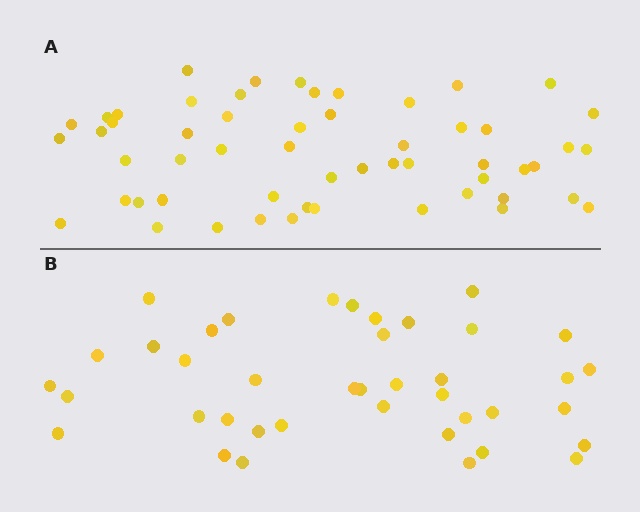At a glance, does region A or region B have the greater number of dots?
Region A (the top region) has more dots.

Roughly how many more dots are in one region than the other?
Region A has approximately 15 more dots than region B.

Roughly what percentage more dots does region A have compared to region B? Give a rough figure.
About 40% more.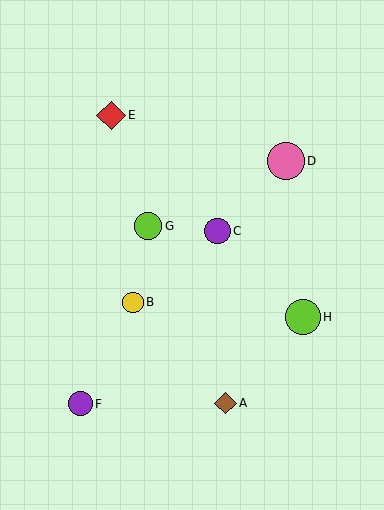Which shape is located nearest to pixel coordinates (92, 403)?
The purple circle (labeled F) at (80, 404) is nearest to that location.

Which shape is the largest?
The pink circle (labeled D) is the largest.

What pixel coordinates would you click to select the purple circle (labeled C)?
Click at (217, 231) to select the purple circle C.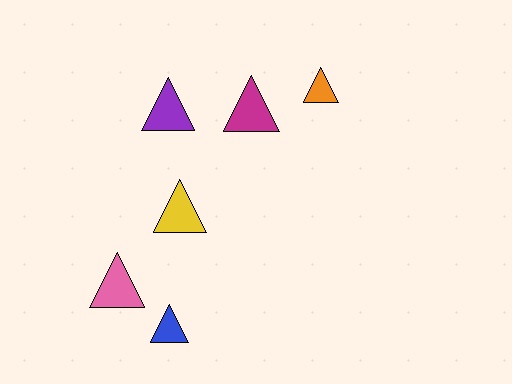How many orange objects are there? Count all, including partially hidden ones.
There is 1 orange object.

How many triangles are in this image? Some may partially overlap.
There are 6 triangles.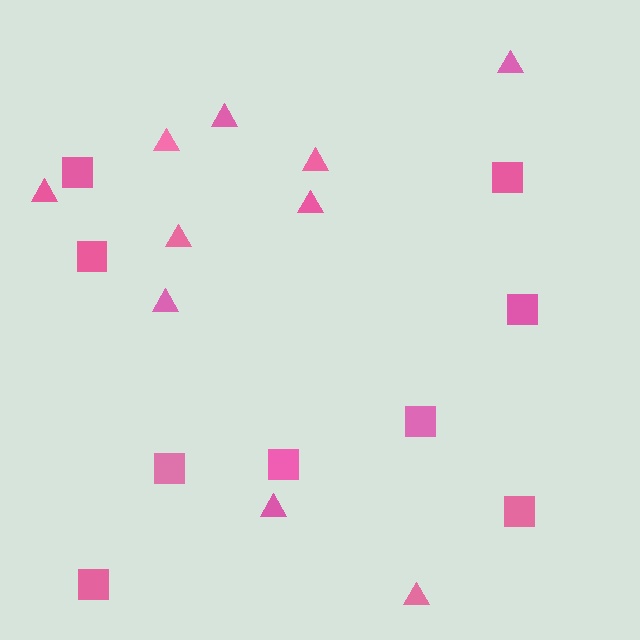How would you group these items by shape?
There are 2 groups: one group of triangles (10) and one group of squares (9).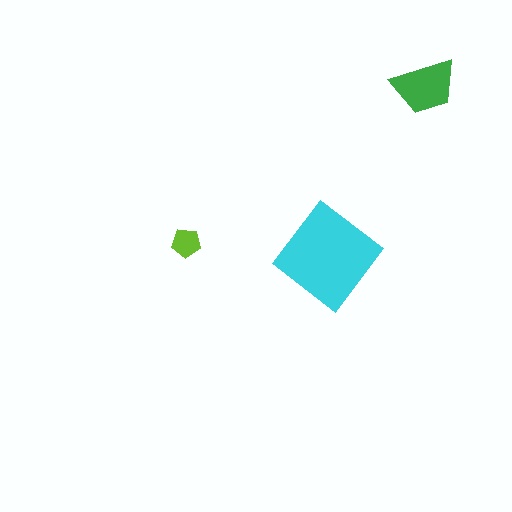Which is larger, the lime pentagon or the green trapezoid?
The green trapezoid.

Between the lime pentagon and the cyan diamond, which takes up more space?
The cyan diamond.